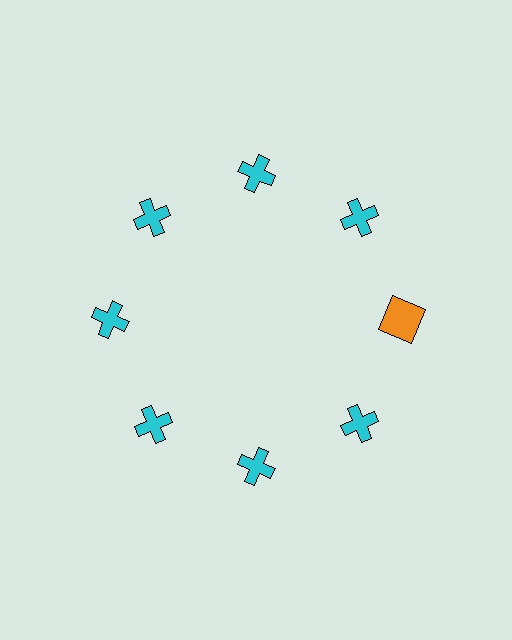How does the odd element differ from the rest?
It differs in both color (orange instead of cyan) and shape (square instead of cross).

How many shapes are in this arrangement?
There are 8 shapes arranged in a ring pattern.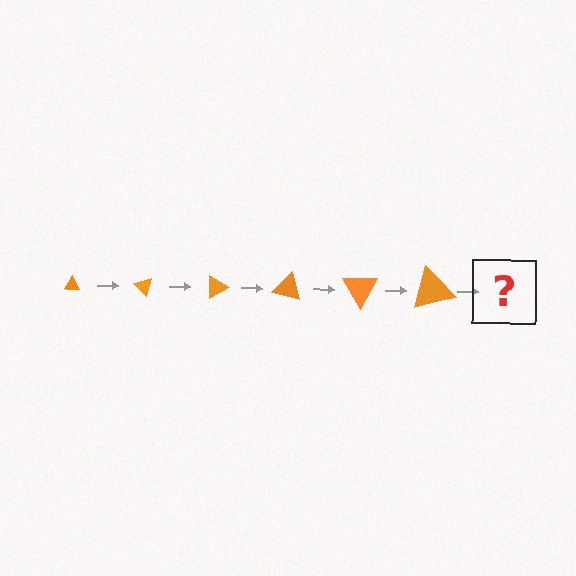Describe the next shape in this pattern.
It should be a triangle, larger than the previous one and rotated 270 degrees from the start.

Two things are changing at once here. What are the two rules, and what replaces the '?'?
The two rules are that the triangle grows larger each step and it rotates 45 degrees each step. The '?' should be a triangle, larger than the previous one and rotated 270 degrees from the start.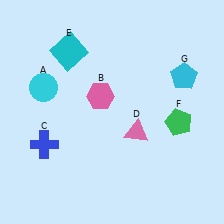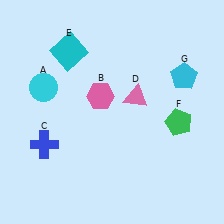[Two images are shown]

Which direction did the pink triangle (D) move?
The pink triangle (D) moved up.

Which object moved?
The pink triangle (D) moved up.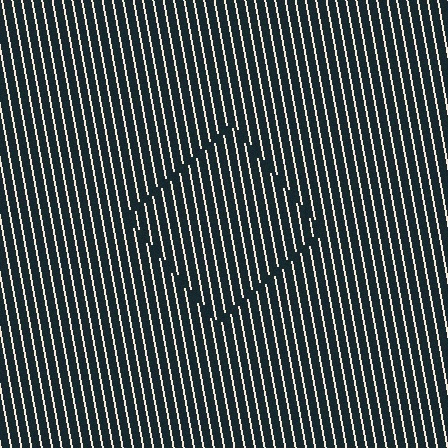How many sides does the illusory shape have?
4 sides — the line-ends trace a square.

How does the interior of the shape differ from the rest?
The interior of the shape contains the same grating, shifted by half a period — the contour is defined by the phase discontinuity where line-ends from the inner and outer gratings abut.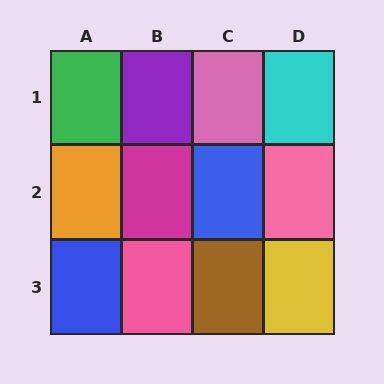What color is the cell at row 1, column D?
Cyan.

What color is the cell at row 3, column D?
Yellow.